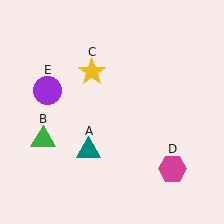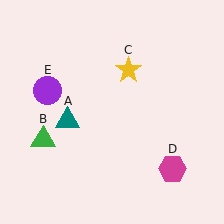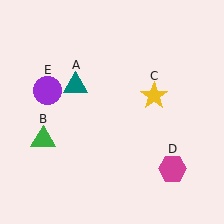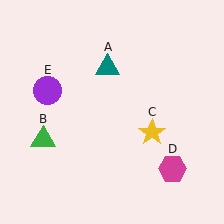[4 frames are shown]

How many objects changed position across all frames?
2 objects changed position: teal triangle (object A), yellow star (object C).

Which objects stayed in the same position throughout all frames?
Green triangle (object B) and magenta hexagon (object D) and purple circle (object E) remained stationary.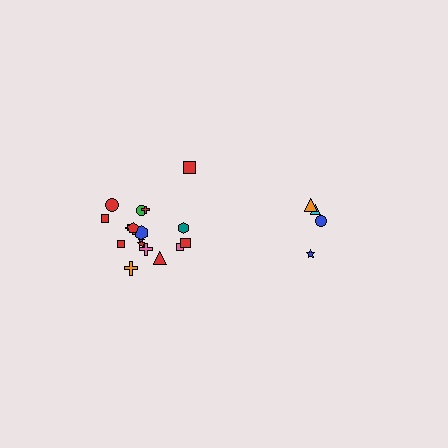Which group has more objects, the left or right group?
The left group.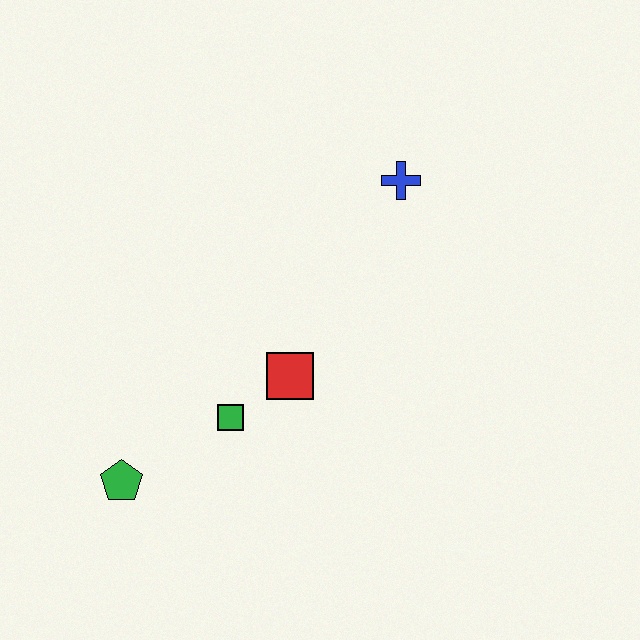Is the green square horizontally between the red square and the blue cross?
No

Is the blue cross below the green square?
No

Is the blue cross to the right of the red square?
Yes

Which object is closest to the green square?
The red square is closest to the green square.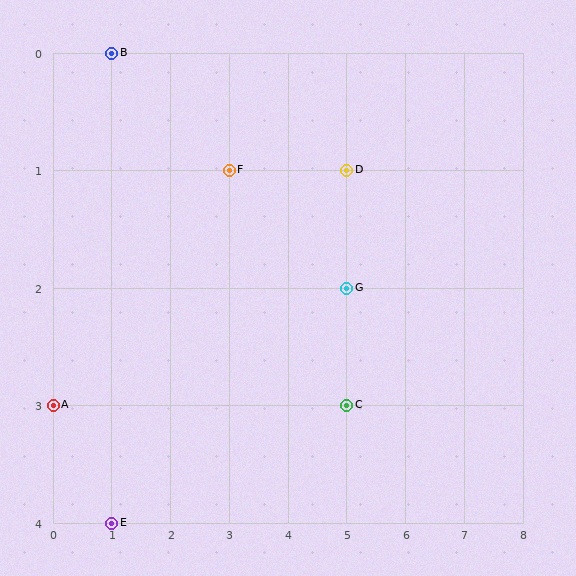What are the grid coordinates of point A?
Point A is at grid coordinates (0, 3).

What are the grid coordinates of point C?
Point C is at grid coordinates (5, 3).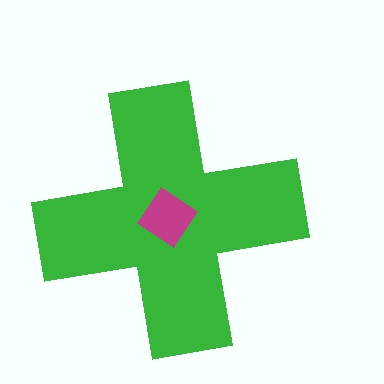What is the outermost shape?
The green cross.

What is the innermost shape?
The magenta diamond.